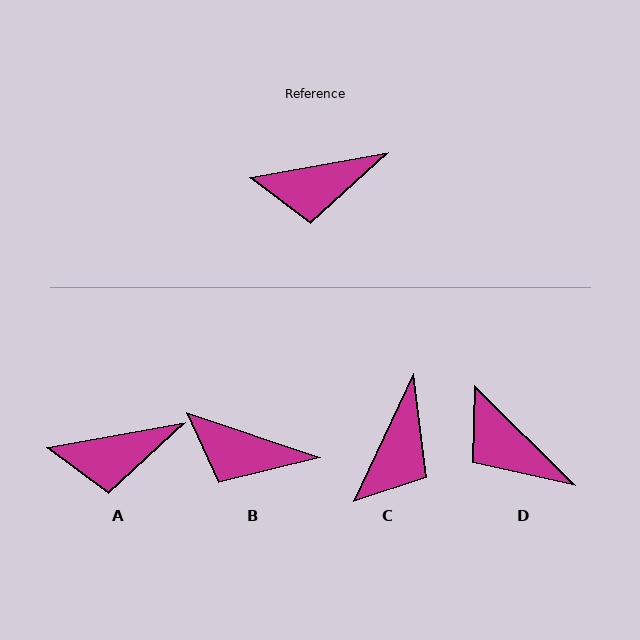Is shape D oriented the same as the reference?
No, it is off by about 55 degrees.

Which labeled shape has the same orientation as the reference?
A.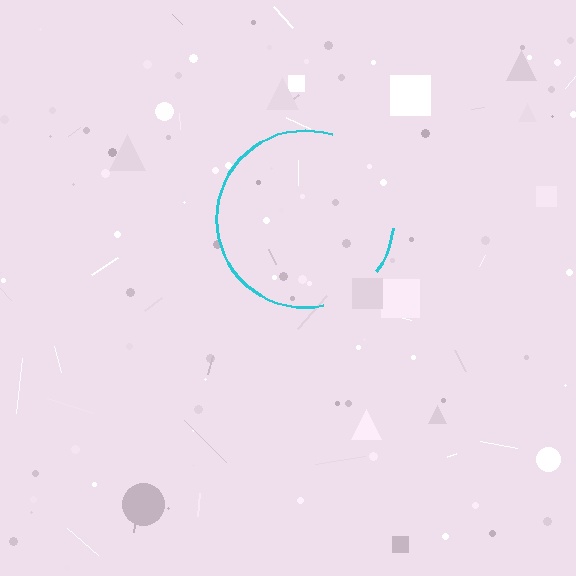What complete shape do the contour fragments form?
The contour fragments form a circle.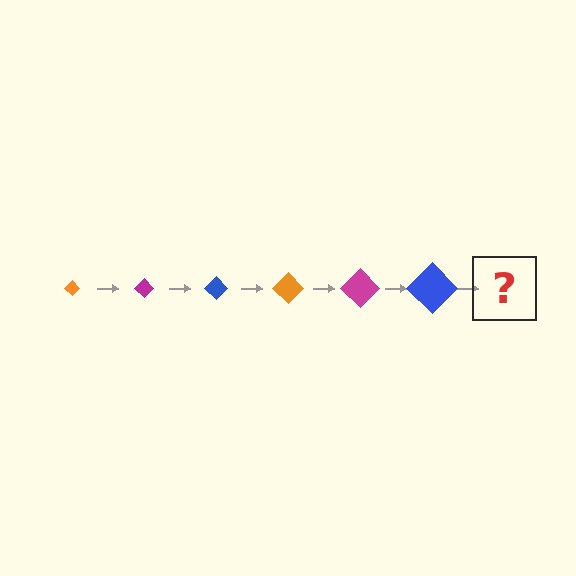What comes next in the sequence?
The next element should be an orange diamond, larger than the previous one.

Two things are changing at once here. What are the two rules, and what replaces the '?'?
The two rules are that the diamond grows larger each step and the color cycles through orange, magenta, and blue. The '?' should be an orange diamond, larger than the previous one.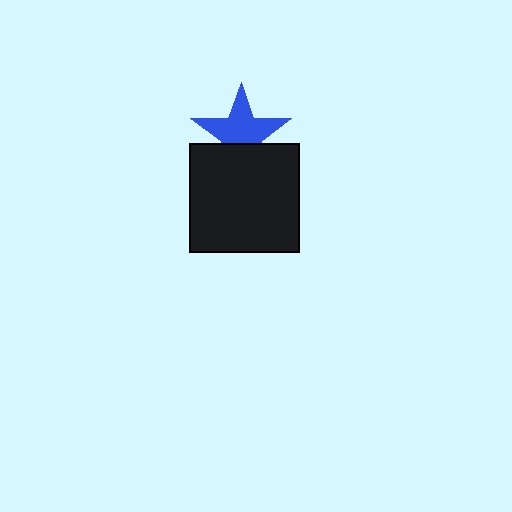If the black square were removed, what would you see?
You would see the complete blue star.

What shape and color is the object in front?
The object in front is a black square.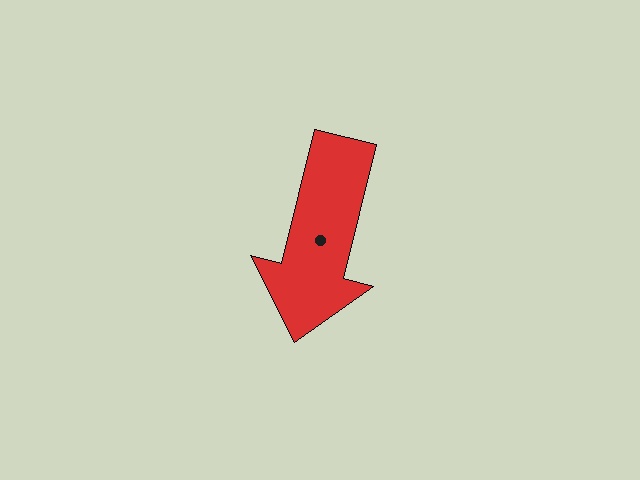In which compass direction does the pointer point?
South.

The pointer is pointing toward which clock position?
Roughly 6 o'clock.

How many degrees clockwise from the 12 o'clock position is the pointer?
Approximately 194 degrees.